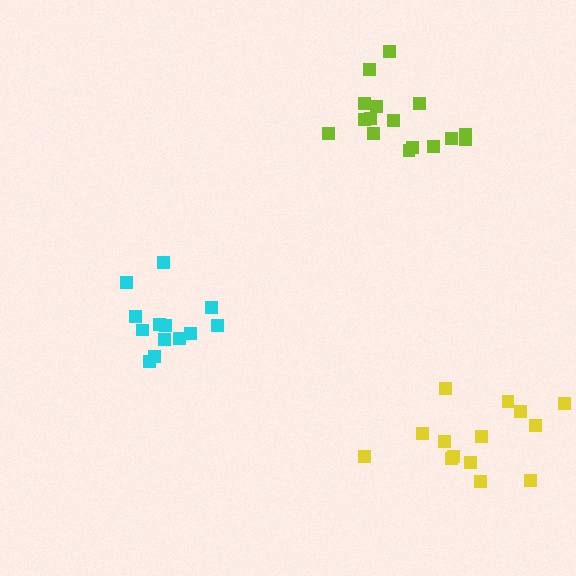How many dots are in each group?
Group 1: 13 dots, Group 2: 14 dots, Group 3: 16 dots (43 total).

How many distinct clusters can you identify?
There are 3 distinct clusters.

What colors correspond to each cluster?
The clusters are colored: cyan, yellow, lime.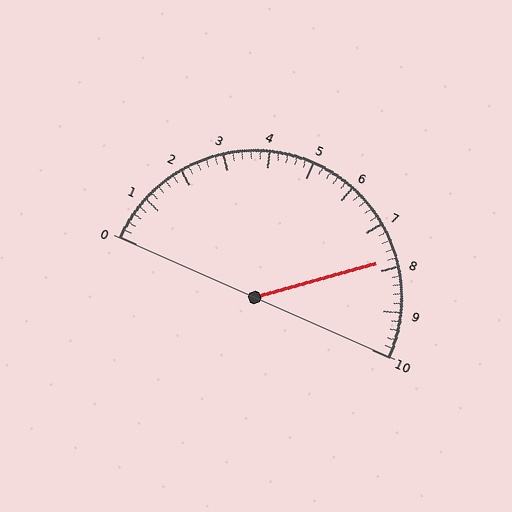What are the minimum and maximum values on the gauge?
The gauge ranges from 0 to 10.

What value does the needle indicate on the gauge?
The needle indicates approximately 7.8.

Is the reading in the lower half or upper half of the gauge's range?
The reading is in the upper half of the range (0 to 10).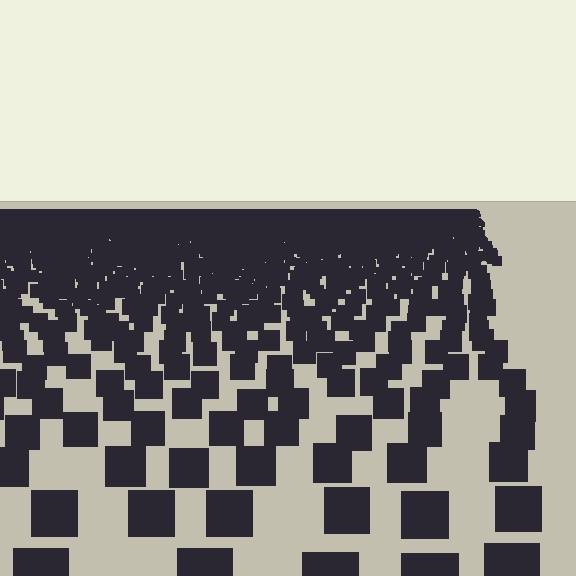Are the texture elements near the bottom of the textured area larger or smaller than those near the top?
Larger. Near the bottom, elements are closer to the viewer and appear at a bigger on-screen size.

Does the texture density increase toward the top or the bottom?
Density increases toward the top.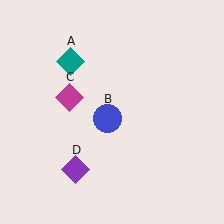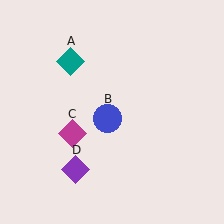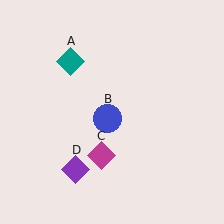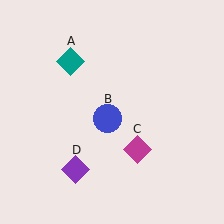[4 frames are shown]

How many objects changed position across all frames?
1 object changed position: magenta diamond (object C).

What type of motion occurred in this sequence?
The magenta diamond (object C) rotated counterclockwise around the center of the scene.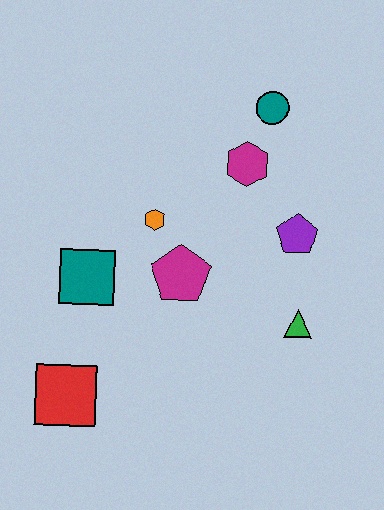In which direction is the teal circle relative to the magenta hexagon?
The teal circle is above the magenta hexagon.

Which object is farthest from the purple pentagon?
The red square is farthest from the purple pentagon.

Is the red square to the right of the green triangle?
No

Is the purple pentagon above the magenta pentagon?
Yes